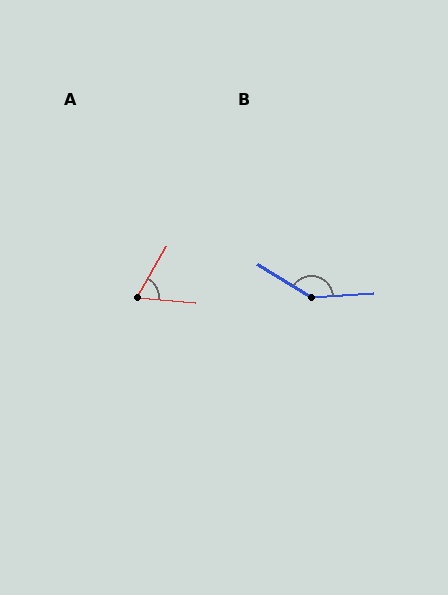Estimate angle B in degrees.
Approximately 144 degrees.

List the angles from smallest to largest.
A (64°), B (144°).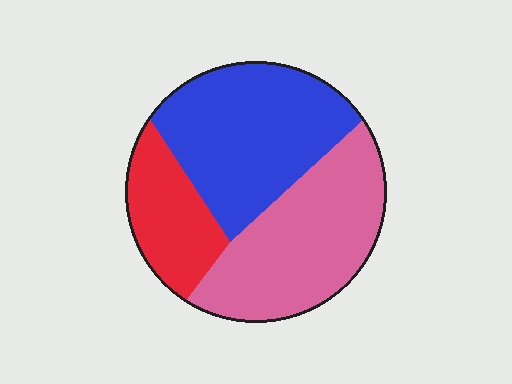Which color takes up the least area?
Red, at roughly 20%.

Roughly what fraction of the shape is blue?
Blue takes up about two fifths (2/5) of the shape.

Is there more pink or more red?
Pink.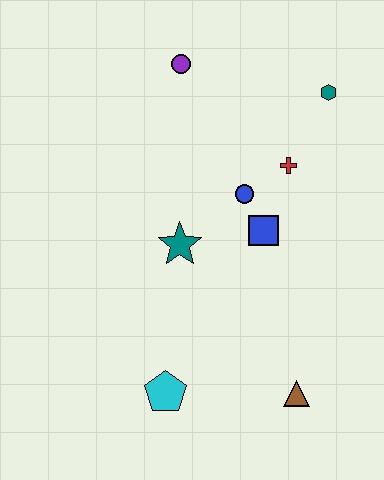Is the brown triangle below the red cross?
Yes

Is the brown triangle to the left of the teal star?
No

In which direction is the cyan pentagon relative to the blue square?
The cyan pentagon is below the blue square.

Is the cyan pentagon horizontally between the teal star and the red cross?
No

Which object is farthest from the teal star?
The teal hexagon is farthest from the teal star.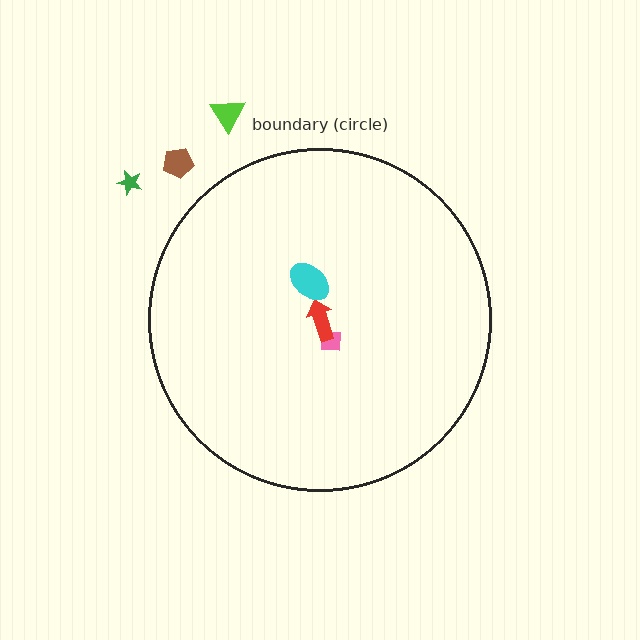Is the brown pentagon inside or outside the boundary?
Outside.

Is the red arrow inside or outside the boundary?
Inside.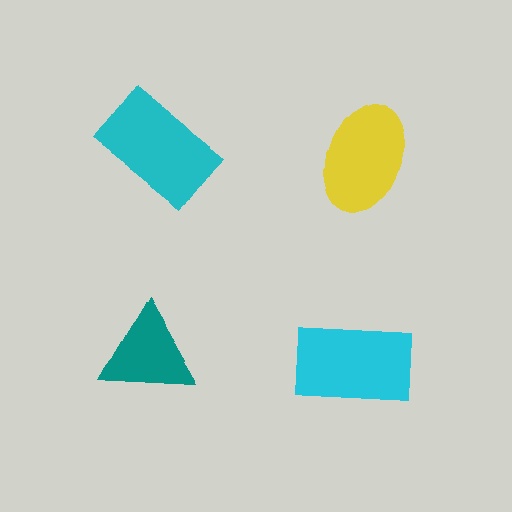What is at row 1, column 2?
A yellow ellipse.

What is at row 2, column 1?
A teal triangle.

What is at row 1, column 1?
A cyan rectangle.